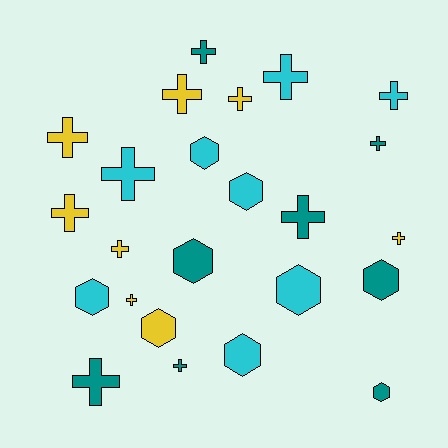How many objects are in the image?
There are 24 objects.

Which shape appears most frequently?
Cross, with 15 objects.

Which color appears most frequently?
Cyan, with 8 objects.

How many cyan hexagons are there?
There are 5 cyan hexagons.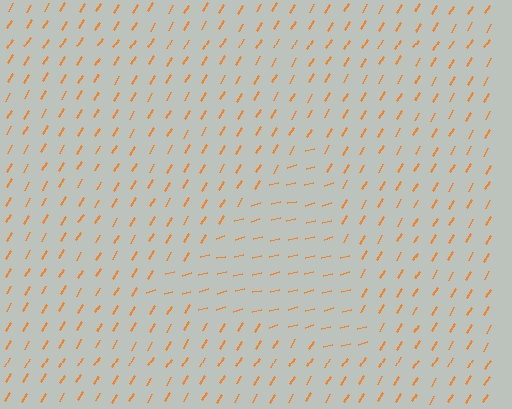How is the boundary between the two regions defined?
The boundary is defined purely by a change in line orientation (approximately 45 degrees difference). All lines are the same color and thickness.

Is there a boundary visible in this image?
Yes, there is a texture boundary formed by a change in line orientation.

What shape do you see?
I see a triangle.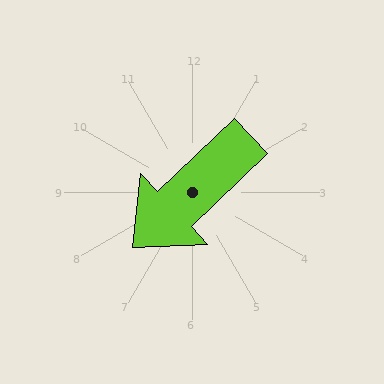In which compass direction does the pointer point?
Southwest.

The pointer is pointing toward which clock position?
Roughly 8 o'clock.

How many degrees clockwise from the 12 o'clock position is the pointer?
Approximately 227 degrees.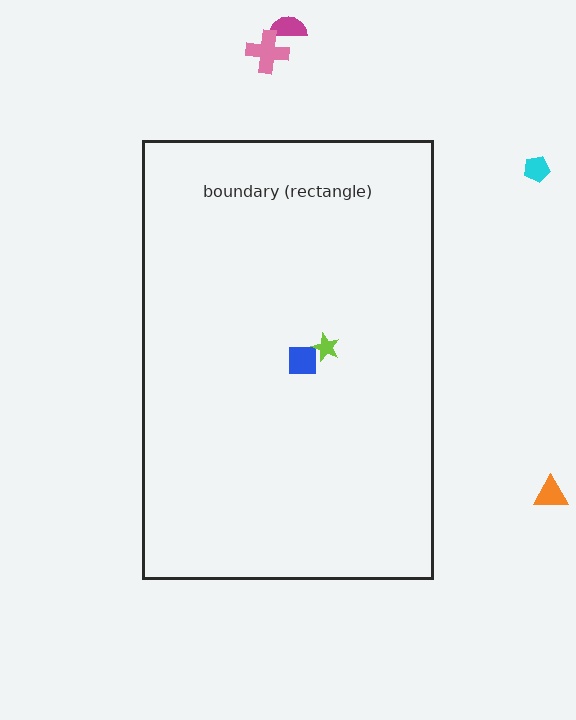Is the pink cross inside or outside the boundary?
Outside.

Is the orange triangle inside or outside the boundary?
Outside.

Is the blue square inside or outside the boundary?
Inside.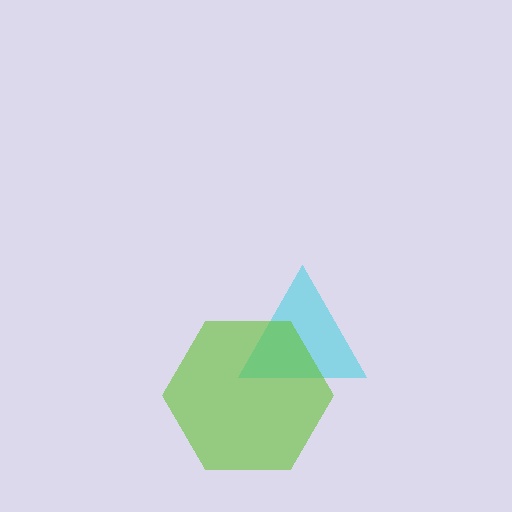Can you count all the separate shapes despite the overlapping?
Yes, there are 2 separate shapes.